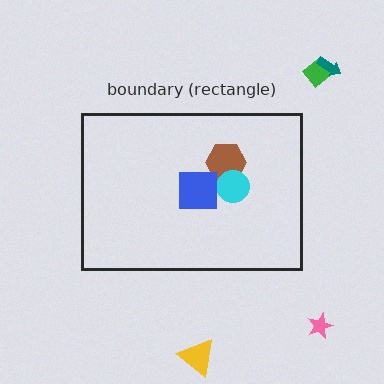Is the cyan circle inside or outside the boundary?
Inside.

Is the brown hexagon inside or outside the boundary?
Inside.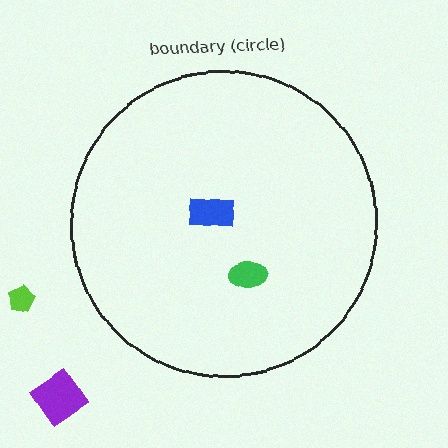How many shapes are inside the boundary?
2 inside, 2 outside.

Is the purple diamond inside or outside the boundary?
Outside.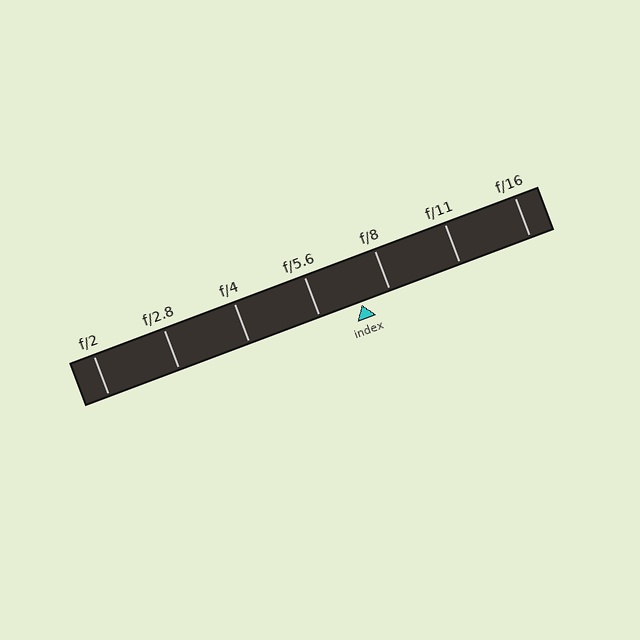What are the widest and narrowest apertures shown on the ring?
The widest aperture shown is f/2 and the narrowest is f/16.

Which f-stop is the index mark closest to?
The index mark is closest to f/8.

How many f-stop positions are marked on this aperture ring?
There are 7 f-stop positions marked.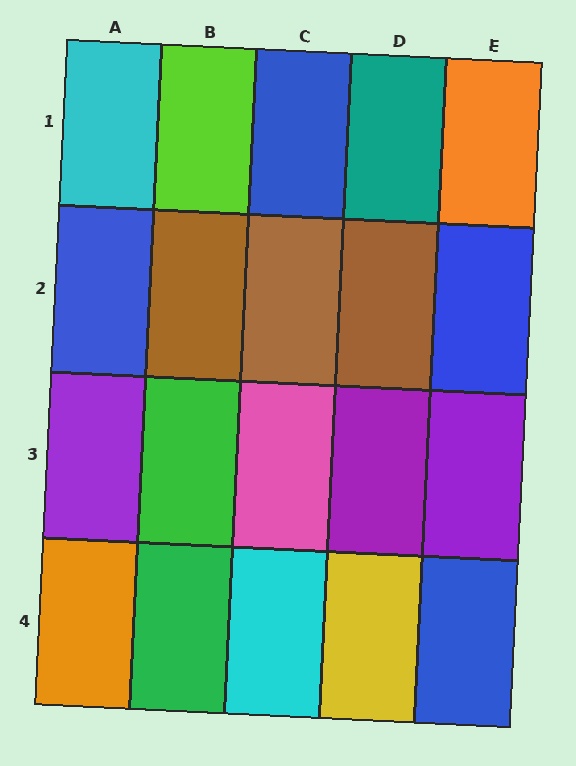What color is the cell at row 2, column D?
Brown.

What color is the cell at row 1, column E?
Orange.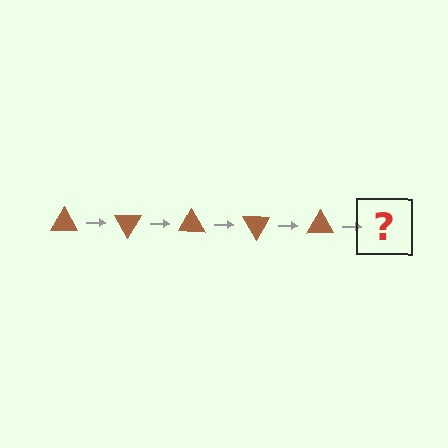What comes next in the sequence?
The next element should be a brown triangle rotated 300 degrees.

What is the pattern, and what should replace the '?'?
The pattern is that the triangle rotates 60 degrees each step. The '?' should be a brown triangle rotated 300 degrees.